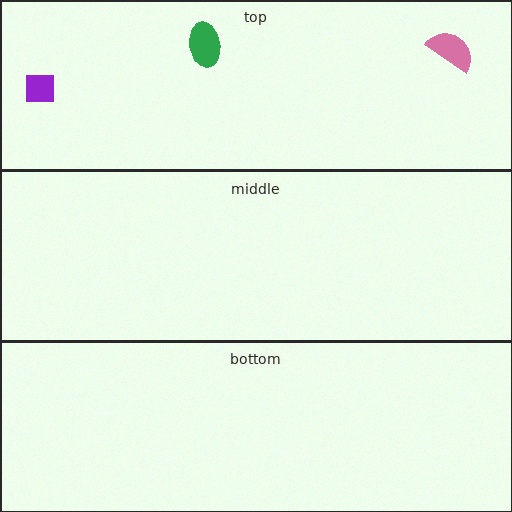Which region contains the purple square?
The top region.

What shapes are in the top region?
The purple square, the pink semicircle, the green ellipse.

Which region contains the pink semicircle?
The top region.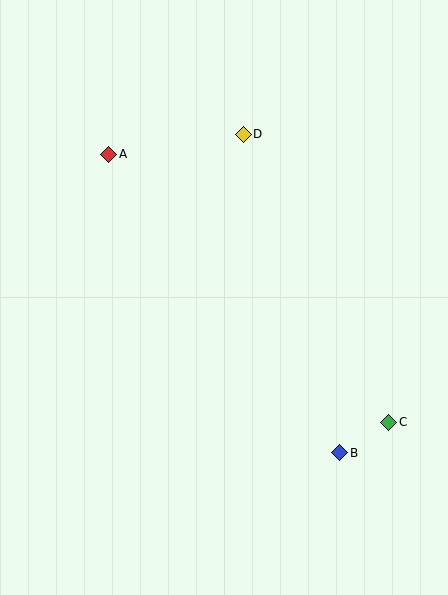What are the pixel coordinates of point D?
Point D is at (243, 134).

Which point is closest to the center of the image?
Point D at (243, 134) is closest to the center.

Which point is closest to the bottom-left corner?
Point B is closest to the bottom-left corner.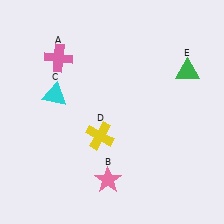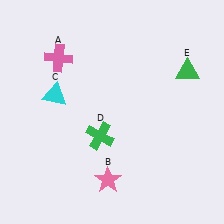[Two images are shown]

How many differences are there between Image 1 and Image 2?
There is 1 difference between the two images.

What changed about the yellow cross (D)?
In Image 1, D is yellow. In Image 2, it changed to green.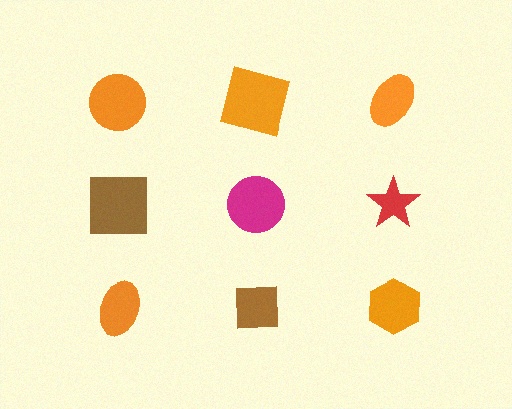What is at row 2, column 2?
A magenta circle.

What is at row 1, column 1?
An orange circle.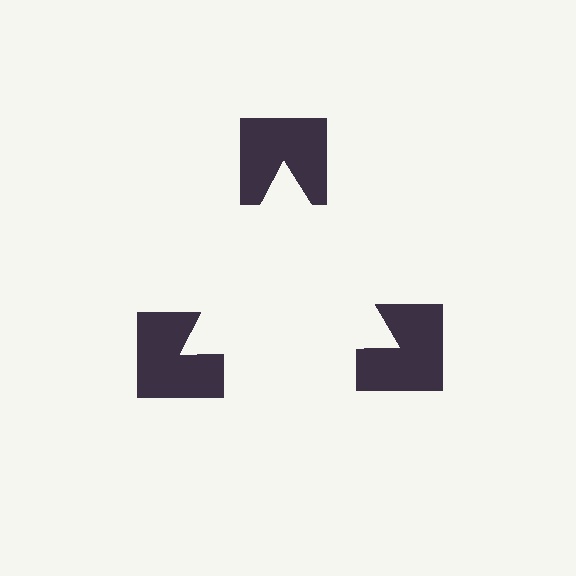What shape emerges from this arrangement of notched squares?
An illusory triangle — its edges are inferred from the aligned wedge cuts in the notched squares, not physically drawn.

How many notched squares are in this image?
There are 3 — one at each vertex of the illusory triangle.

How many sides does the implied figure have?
3 sides.